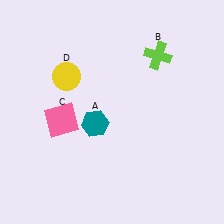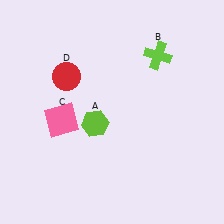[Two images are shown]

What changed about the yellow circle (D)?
In Image 1, D is yellow. In Image 2, it changed to red.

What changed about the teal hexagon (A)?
In Image 1, A is teal. In Image 2, it changed to lime.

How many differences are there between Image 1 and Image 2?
There are 2 differences between the two images.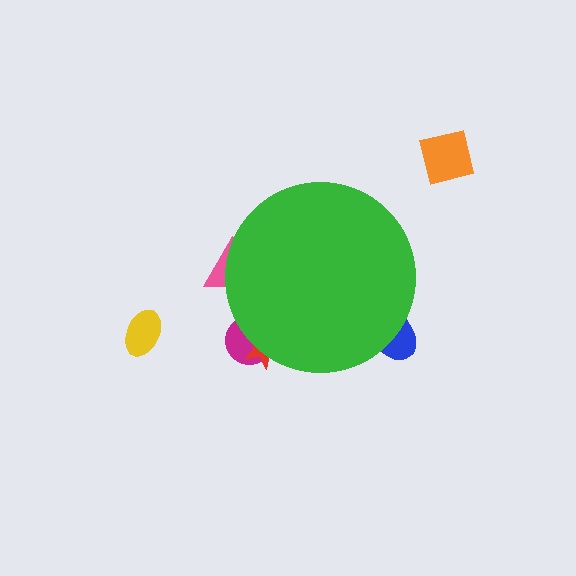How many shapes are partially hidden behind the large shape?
4 shapes are partially hidden.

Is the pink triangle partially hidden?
Yes, the pink triangle is partially hidden behind the green circle.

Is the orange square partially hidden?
No, the orange square is fully visible.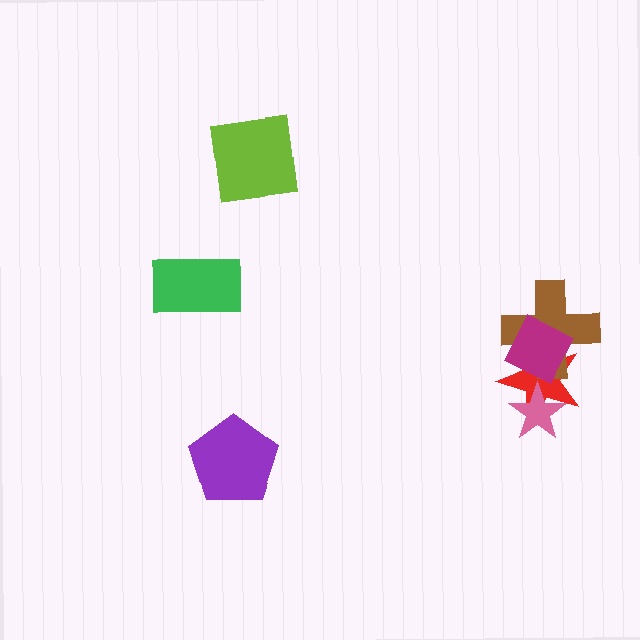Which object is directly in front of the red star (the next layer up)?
The brown cross is directly in front of the red star.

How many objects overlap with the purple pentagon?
0 objects overlap with the purple pentagon.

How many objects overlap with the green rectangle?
0 objects overlap with the green rectangle.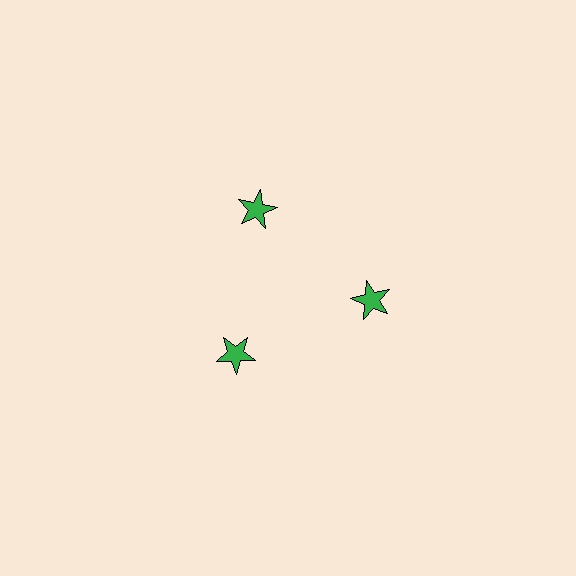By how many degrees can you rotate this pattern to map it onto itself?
The pattern maps onto itself every 120 degrees of rotation.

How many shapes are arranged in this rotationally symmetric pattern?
There are 3 shapes, arranged in 3 groups of 1.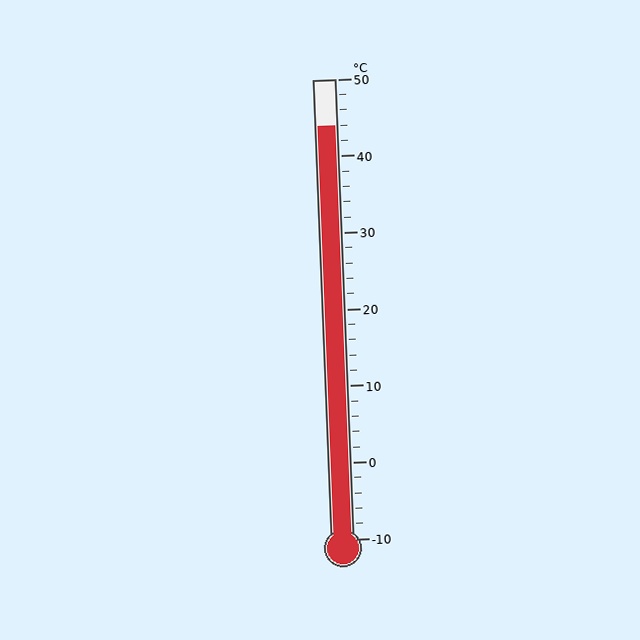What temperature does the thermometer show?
The thermometer shows approximately 44°C.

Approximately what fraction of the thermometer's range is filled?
The thermometer is filled to approximately 90% of its range.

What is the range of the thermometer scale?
The thermometer scale ranges from -10°C to 50°C.